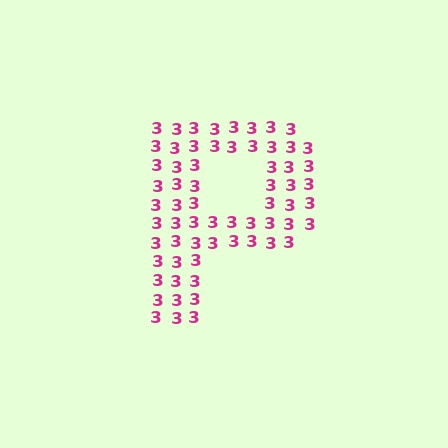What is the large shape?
The large shape is the letter P.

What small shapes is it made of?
It is made of small digit 3's.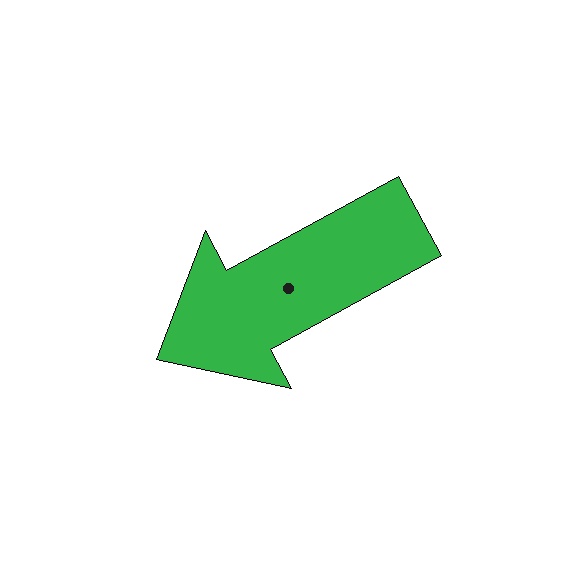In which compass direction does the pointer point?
Southwest.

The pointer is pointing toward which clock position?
Roughly 8 o'clock.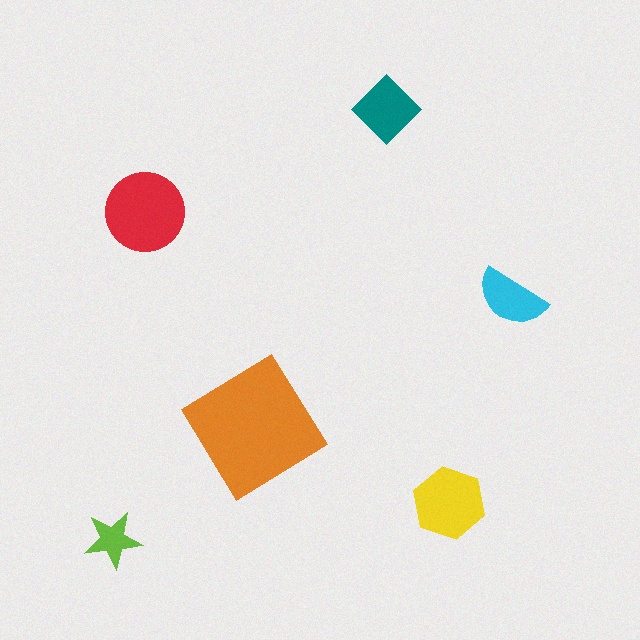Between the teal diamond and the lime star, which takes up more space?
The teal diamond.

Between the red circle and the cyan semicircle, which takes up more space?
The red circle.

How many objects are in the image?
There are 6 objects in the image.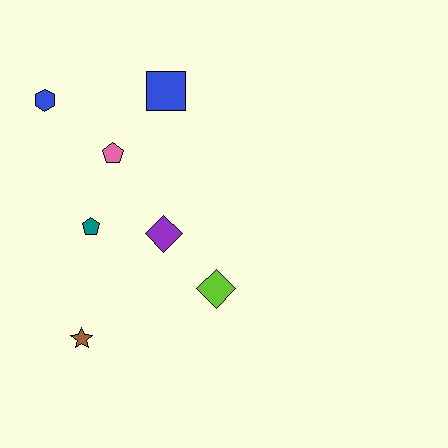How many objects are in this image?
There are 7 objects.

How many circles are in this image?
There are no circles.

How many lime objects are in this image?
There is 1 lime object.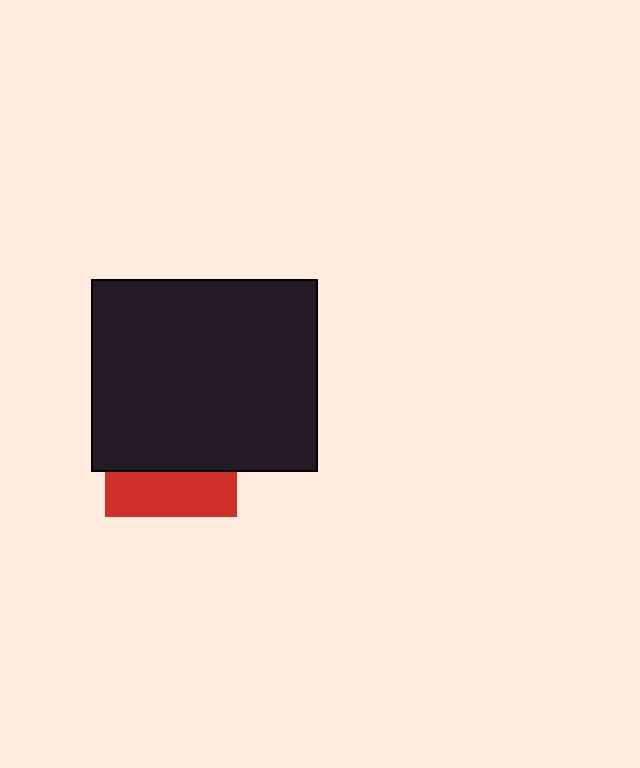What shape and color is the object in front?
The object in front is a black rectangle.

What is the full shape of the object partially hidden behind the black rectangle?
The partially hidden object is a red square.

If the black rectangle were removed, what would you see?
You would see the complete red square.